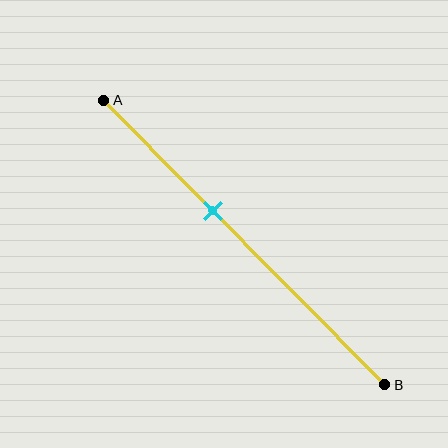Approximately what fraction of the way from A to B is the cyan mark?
The cyan mark is approximately 40% of the way from A to B.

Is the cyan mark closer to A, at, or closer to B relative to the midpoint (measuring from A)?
The cyan mark is closer to point A than the midpoint of segment AB.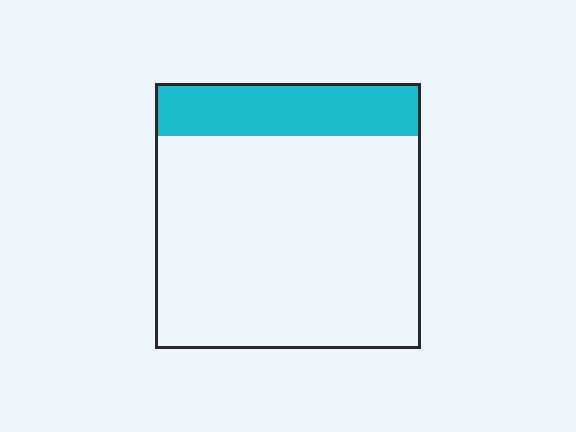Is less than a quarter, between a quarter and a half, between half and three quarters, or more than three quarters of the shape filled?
Less than a quarter.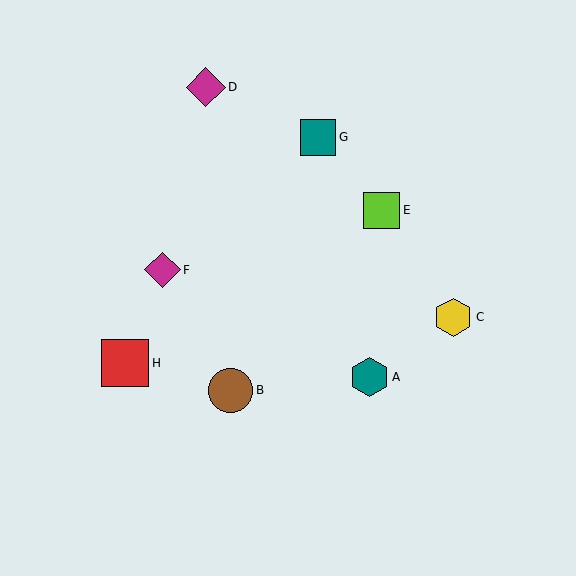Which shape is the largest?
The red square (labeled H) is the largest.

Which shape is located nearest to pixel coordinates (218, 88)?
The magenta diamond (labeled D) at (206, 87) is nearest to that location.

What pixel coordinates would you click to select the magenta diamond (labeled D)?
Click at (206, 87) to select the magenta diamond D.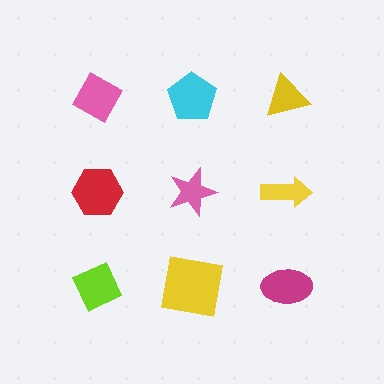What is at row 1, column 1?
A pink diamond.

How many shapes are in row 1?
3 shapes.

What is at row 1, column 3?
A yellow triangle.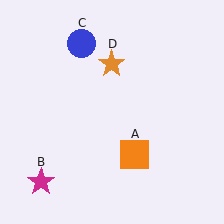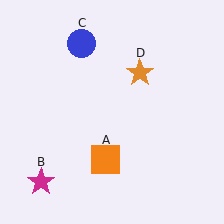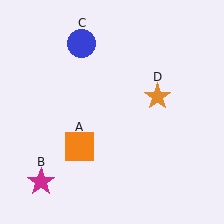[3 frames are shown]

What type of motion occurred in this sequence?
The orange square (object A), orange star (object D) rotated clockwise around the center of the scene.